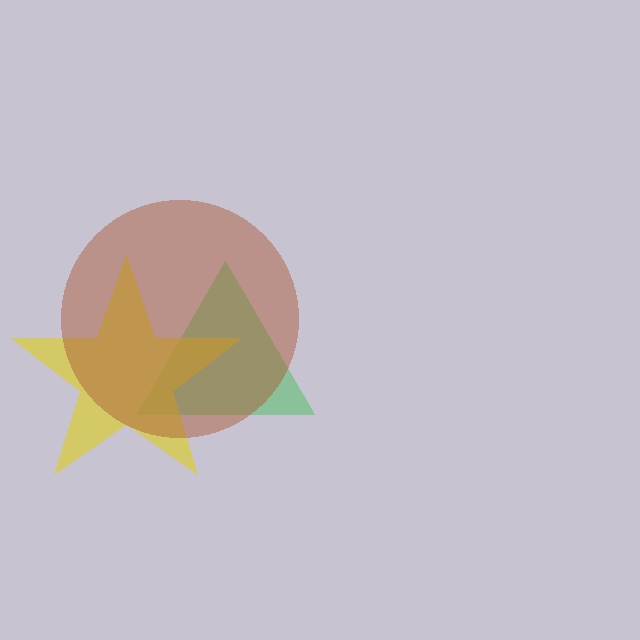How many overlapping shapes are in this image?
There are 3 overlapping shapes in the image.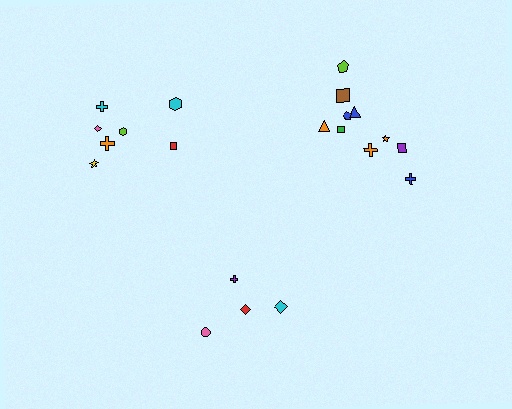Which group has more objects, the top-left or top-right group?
The top-right group.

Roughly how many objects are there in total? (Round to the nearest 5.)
Roughly 20 objects in total.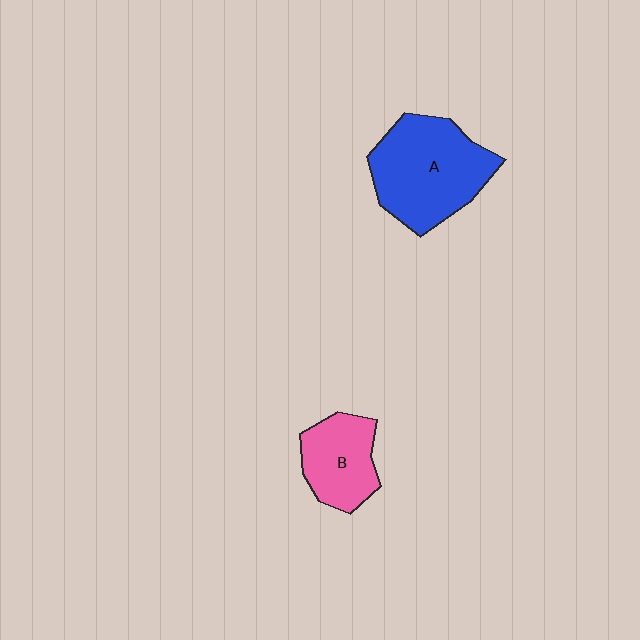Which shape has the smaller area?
Shape B (pink).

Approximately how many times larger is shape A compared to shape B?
Approximately 1.7 times.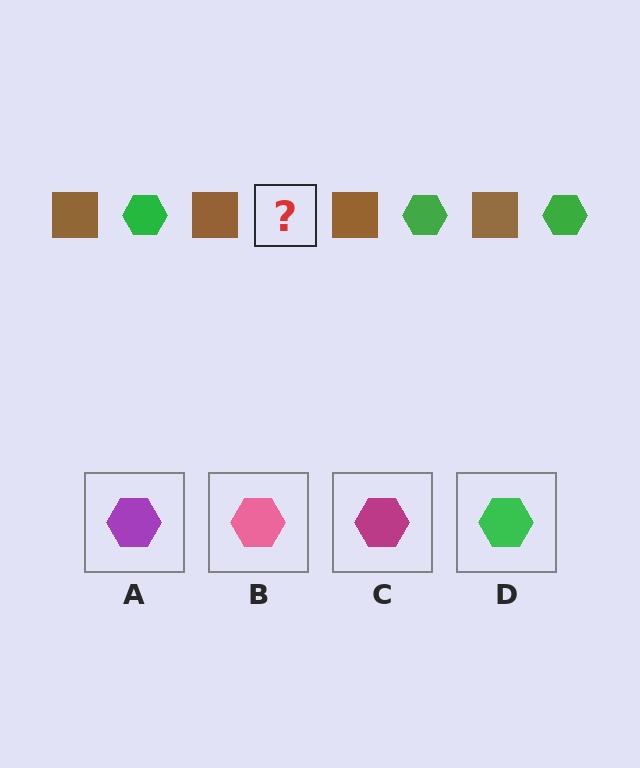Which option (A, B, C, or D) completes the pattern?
D.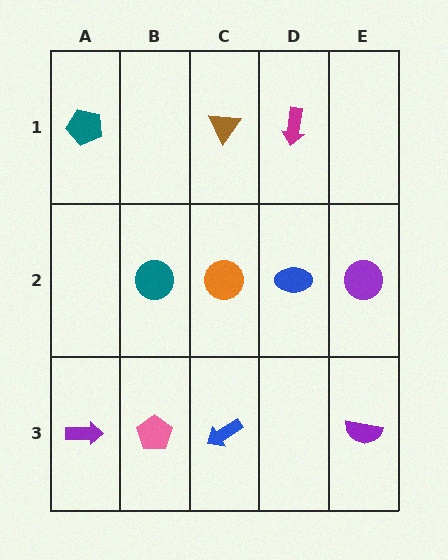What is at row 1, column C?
A brown triangle.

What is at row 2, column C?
An orange circle.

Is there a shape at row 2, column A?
No, that cell is empty.